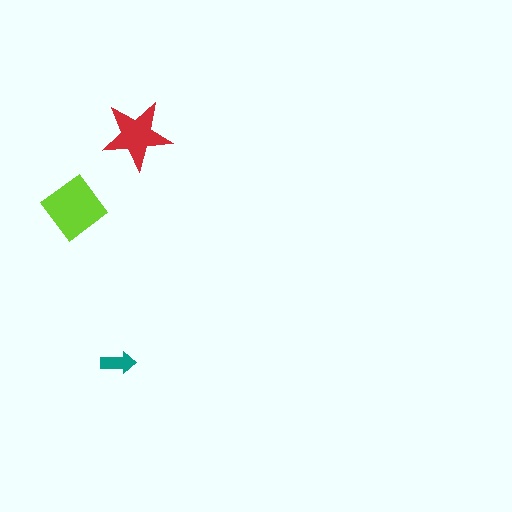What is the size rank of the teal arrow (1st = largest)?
3rd.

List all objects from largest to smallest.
The lime diamond, the red star, the teal arrow.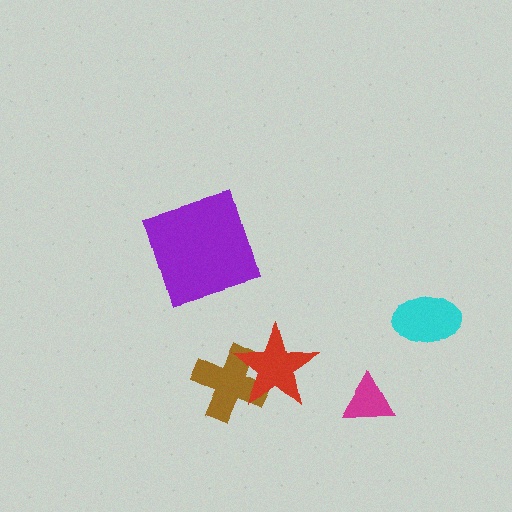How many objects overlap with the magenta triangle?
0 objects overlap with the magenta triangle.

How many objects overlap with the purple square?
0 objects overlap with the purple square.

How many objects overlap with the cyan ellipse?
0 objects overlap with the cyan ellipse.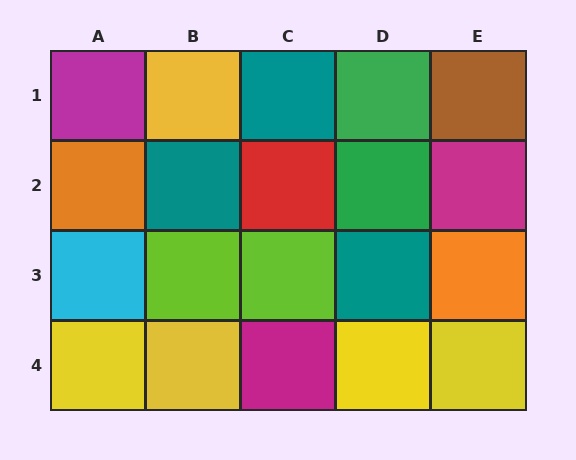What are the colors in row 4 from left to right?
Yellow, yellow, magenta, yellow, yellow.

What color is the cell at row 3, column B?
Lime.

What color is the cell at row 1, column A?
Magenta.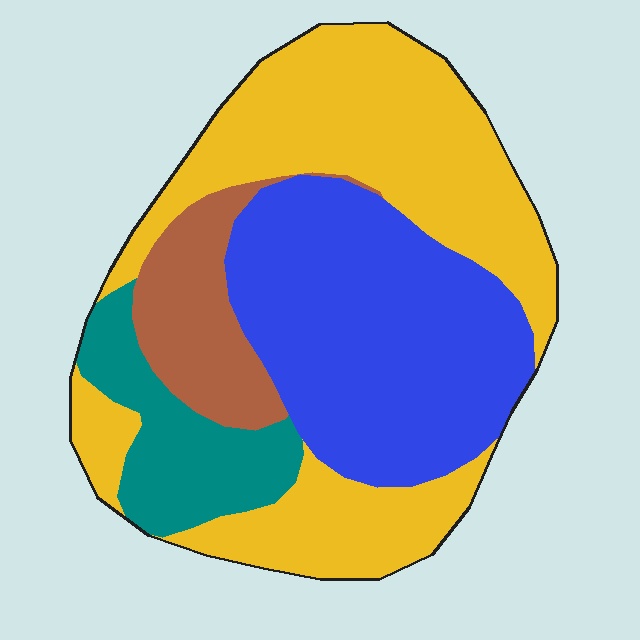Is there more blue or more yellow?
Yellow.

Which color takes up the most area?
Yellow, at roughly 40%.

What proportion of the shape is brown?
Brown takes up less than a sixth of the shape.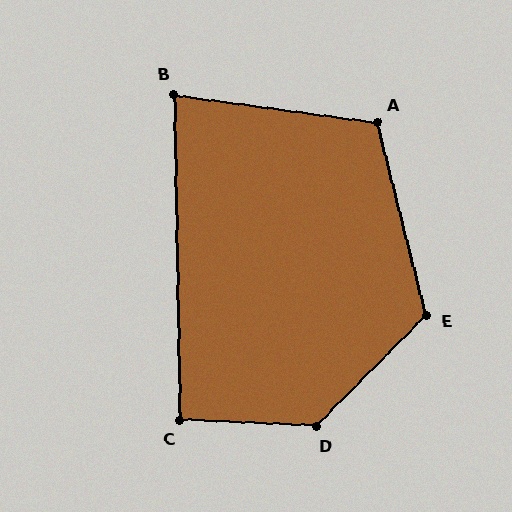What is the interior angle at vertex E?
Approximately 121 degrees (obtuse).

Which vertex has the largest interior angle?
D, at approximately 132 degrees.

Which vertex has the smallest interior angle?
B, at approximately 81 degrees.